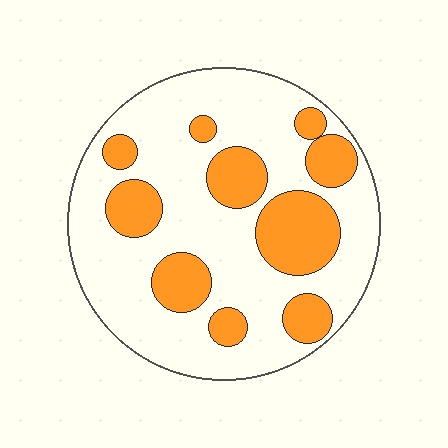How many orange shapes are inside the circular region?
10.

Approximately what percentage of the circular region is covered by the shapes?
Approximately 30%.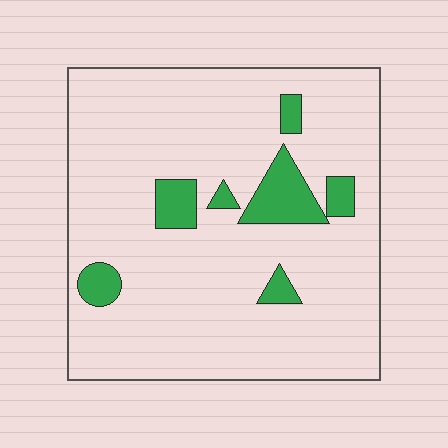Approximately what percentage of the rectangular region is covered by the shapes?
Approximately 10%.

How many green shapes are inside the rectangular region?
7.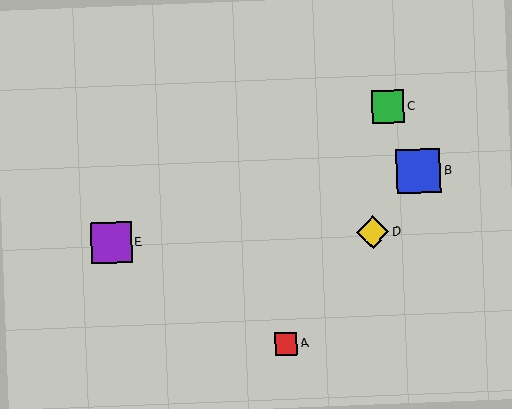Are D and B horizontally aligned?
No, D is at y≈232 and B is at y≈171.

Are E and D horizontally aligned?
Yes, both are at y≈243.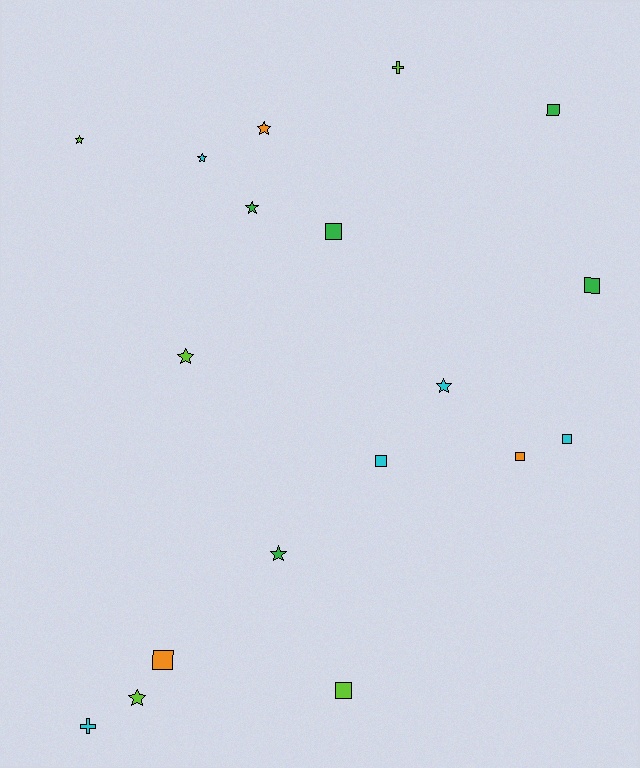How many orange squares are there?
There are 2 orange squares.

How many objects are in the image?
There are 18 objects.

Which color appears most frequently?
Green, with 5 objects.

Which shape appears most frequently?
Star, with 8 objects.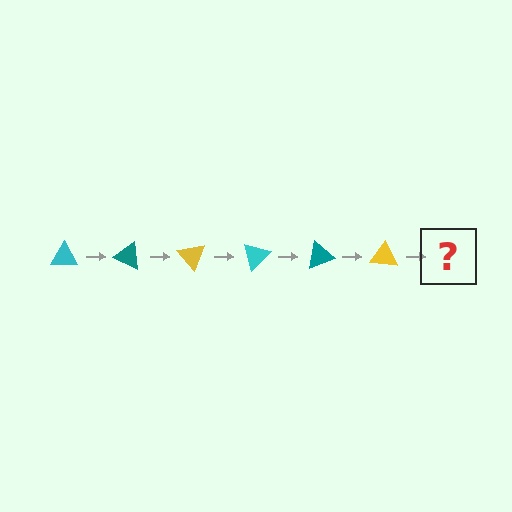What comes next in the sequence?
The next element should be a cyan triangle, rotated 150 degrees from the start.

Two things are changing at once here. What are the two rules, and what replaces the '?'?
The two rules are that it rotates 25 degrees each step and the color cycles through cyan, teal, and yellow. The '?' should be a cyan triangle, rotated 150 degrees from the start.